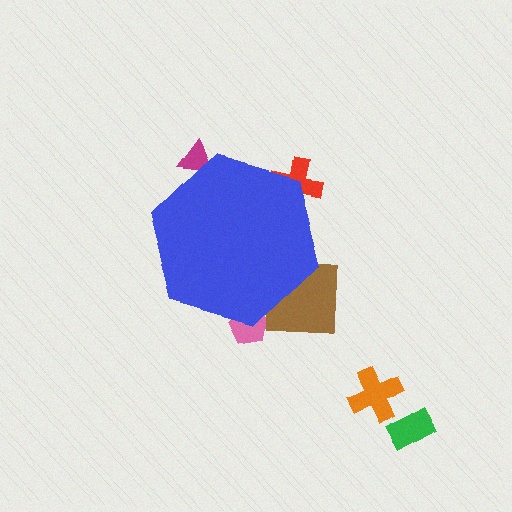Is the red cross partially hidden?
Yes, the red cross is partially hidden behind the blue hexagon.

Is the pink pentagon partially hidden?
Yes, the pink pentagon is partially hidden behind the blue hexagon.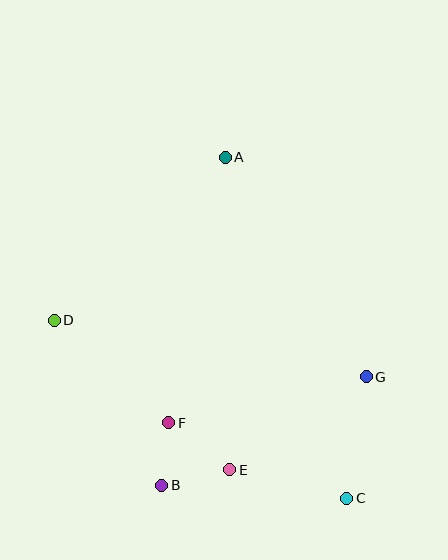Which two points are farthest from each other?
Points A and C are farthest from each other.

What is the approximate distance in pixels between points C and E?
The distance between C and E is approximately 120 pixels.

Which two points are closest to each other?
Points B and F are closest to each other.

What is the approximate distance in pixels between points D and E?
The distance between D and E is approximately 231 pixels.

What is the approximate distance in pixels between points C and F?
The distance between C and F is approximately 193 pixels.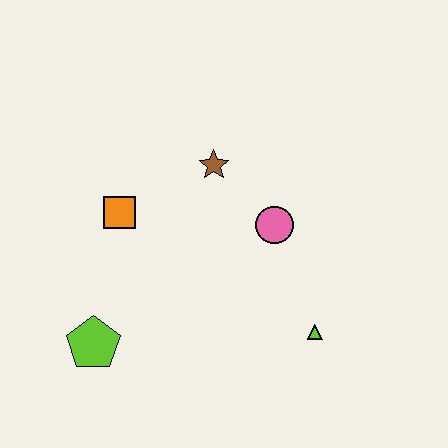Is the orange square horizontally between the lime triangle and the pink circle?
No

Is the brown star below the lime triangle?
No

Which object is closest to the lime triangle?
The pink circle is closest to the lime triangle.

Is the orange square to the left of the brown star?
Yes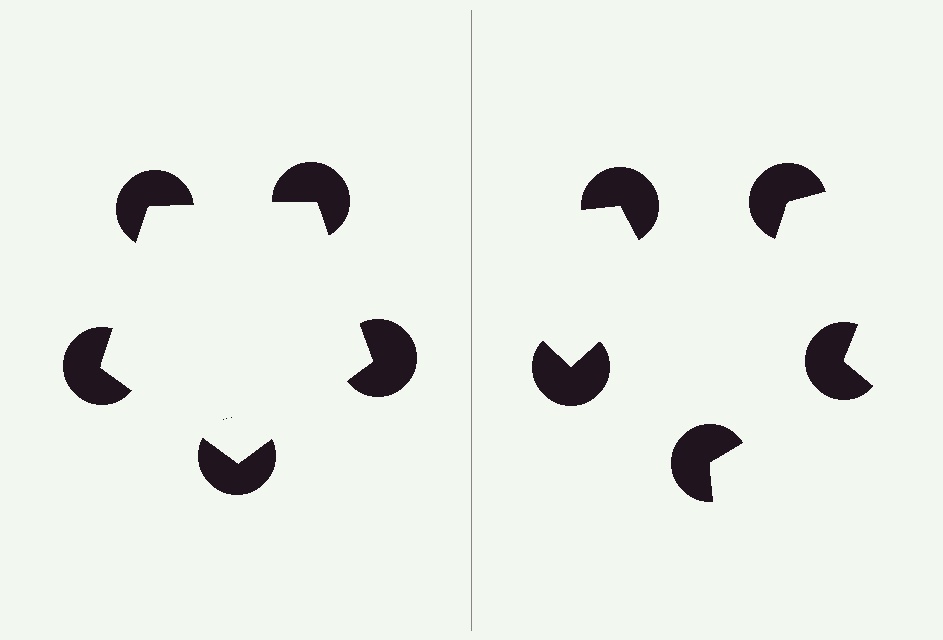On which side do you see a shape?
An illusory pentagon appears on the left side. On the right side the wedge cuts are rotated, so no coherent shape forms.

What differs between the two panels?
The pac-man discs are positioned identically on both sides; only the wedge orientations differ. On the left they align to a pentagon; on the right they are misaligned.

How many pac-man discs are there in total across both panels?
10 — 5 on each side.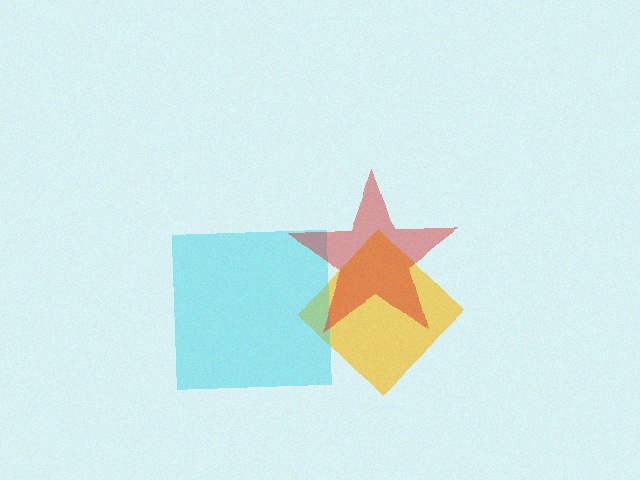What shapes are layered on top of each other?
The layered shapes are: a yellow diamond, a cyan square, a red star.